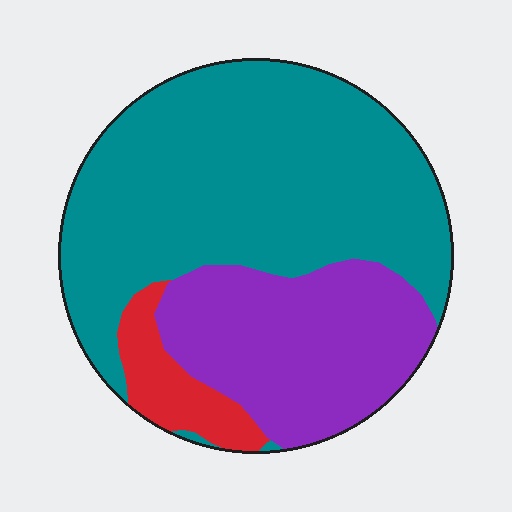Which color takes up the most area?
Teal, at roughly 60%.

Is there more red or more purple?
Purple.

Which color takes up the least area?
Red, at roughly 10%.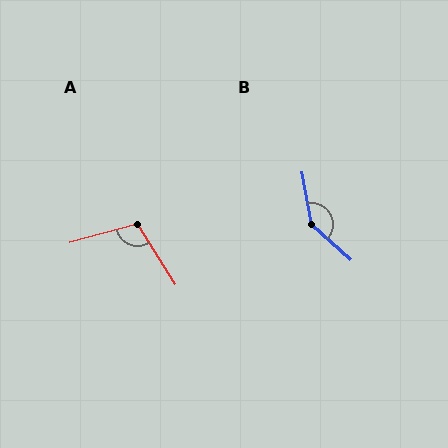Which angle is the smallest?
A, at approximately 107 degrees.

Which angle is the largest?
B, at approximately 142 degrees.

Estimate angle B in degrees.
Approximately 142 degrees.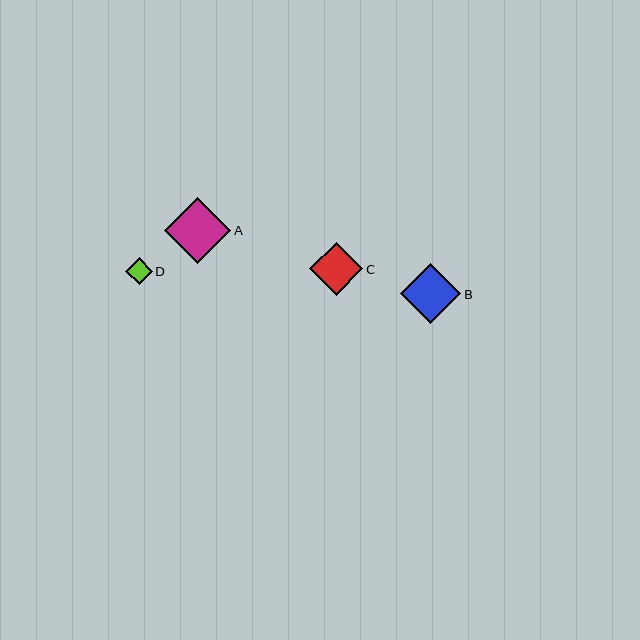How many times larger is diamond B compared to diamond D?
Diamond B is approximately 2.3 times the size of diamond D.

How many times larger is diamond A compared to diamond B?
Diamond A is approximately 1.1 times the size of diamond B.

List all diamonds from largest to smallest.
From largest to smallest: A, B, C, D.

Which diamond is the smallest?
Diamond D is the smallest with a size of approximately 26 pixels.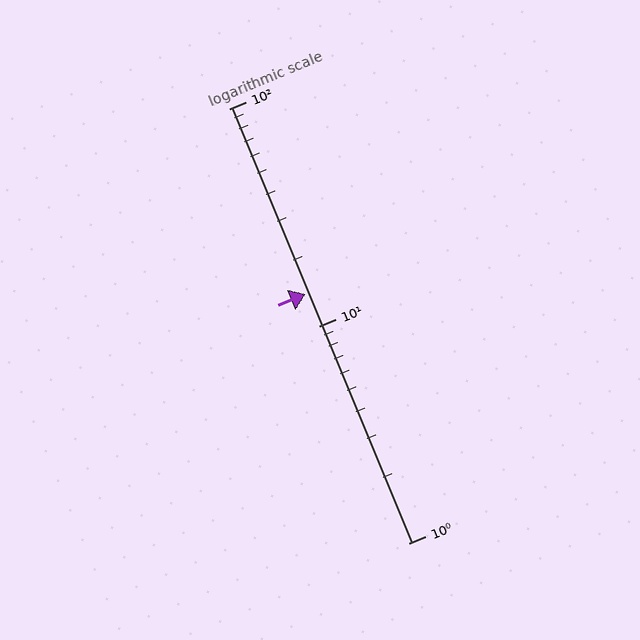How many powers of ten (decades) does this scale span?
The scale spans 2 decades, from 1 to 100.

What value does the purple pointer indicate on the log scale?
The pointer indicates approximately 14.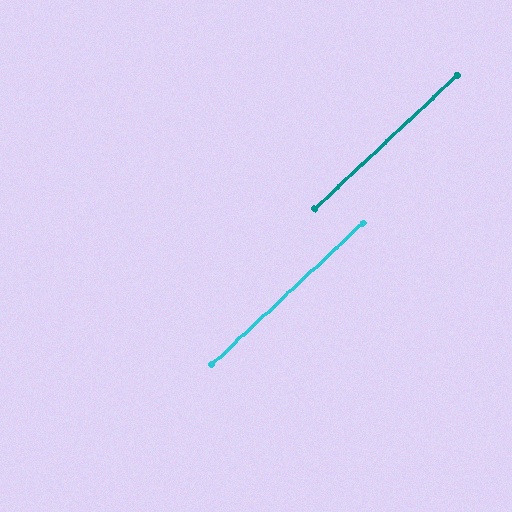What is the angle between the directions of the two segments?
Approximately 0 degrees.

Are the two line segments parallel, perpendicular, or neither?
Parallel — their directions differ by only 0.3°.